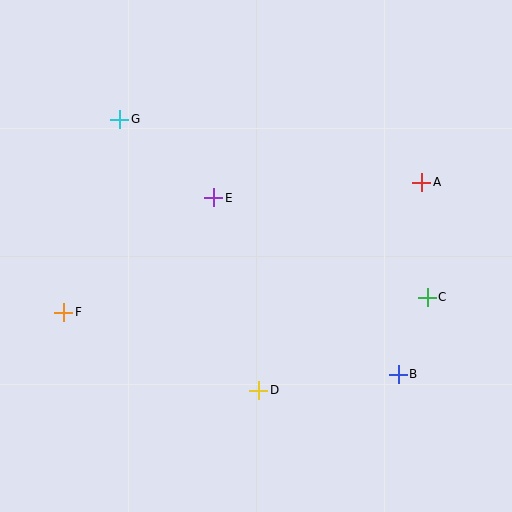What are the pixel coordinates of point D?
Point D is at (259, 390).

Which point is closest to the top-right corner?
Point A is closest to the top-right corner.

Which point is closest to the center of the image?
Point E at (214, 198) is closest to the center.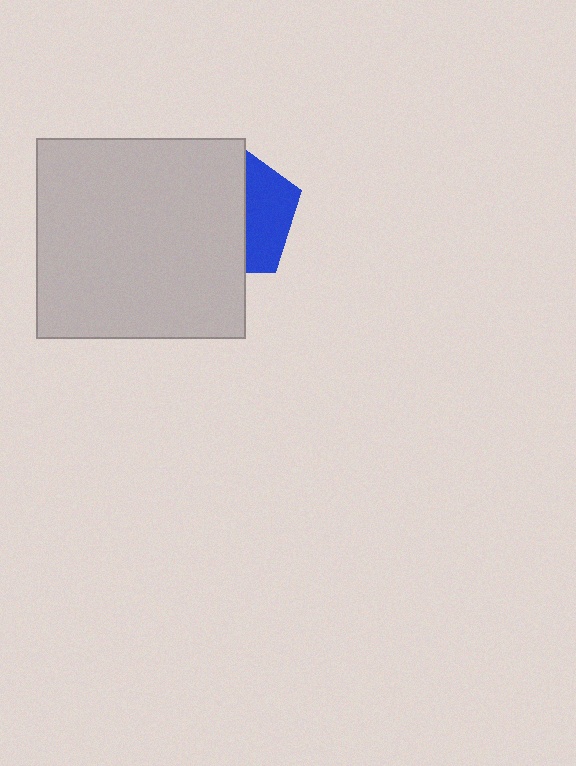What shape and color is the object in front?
The object in front is a light gray rectangle.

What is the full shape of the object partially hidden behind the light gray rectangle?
The partially hidden object is a blue pentagon.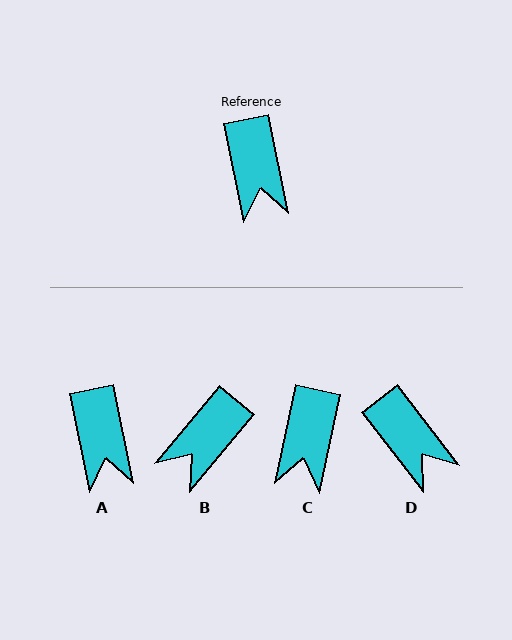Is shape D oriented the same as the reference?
No, it is off by about 26 degrees.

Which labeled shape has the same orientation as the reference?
A.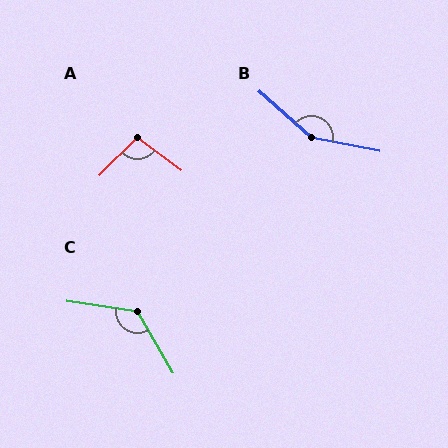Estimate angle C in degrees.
Approximately 129 degrees.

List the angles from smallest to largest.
A (99°), C (129°), B (150°).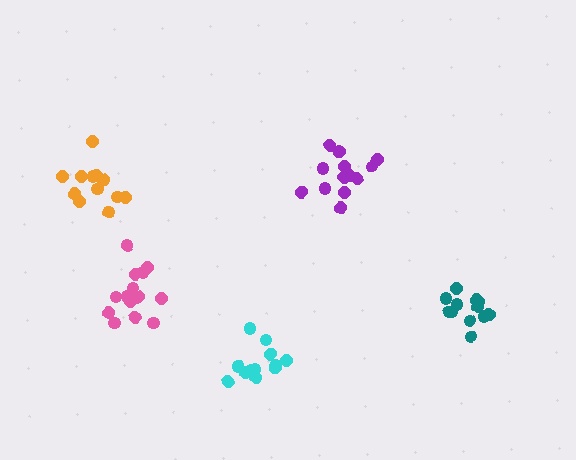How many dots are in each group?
Group 1: 12 dots, Group 2: 12 dots, Group 3: 12 dots, Group 4: 13 dots, Group 5: 16 dots (65 total).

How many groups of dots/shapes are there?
There are 5 groups.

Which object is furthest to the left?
The orange cluster is leftmost.